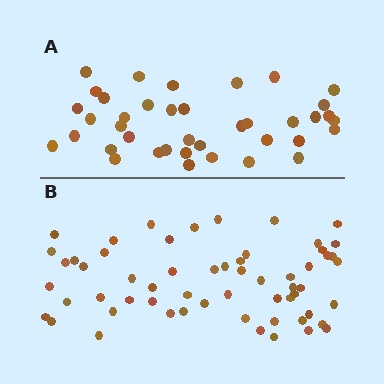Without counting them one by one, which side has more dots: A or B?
Region B (the bottom region) has more dots.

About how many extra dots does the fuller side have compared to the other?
Region B has approximately 20 more dots than region A.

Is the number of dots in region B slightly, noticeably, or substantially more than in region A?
Region B has substantially more. The ratio is roughly 1.5 to 1.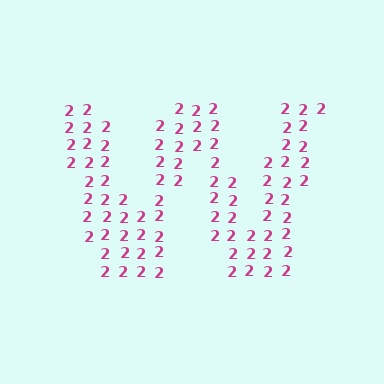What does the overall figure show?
The overall figure shows the letter W.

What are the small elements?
The small elements are digit 2's.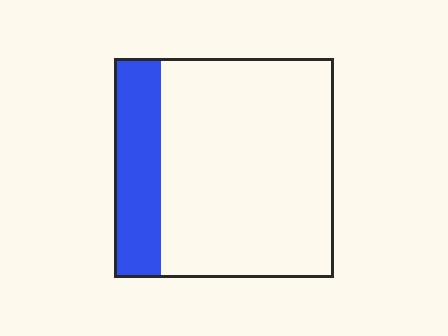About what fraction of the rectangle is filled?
About one fifth (1/5).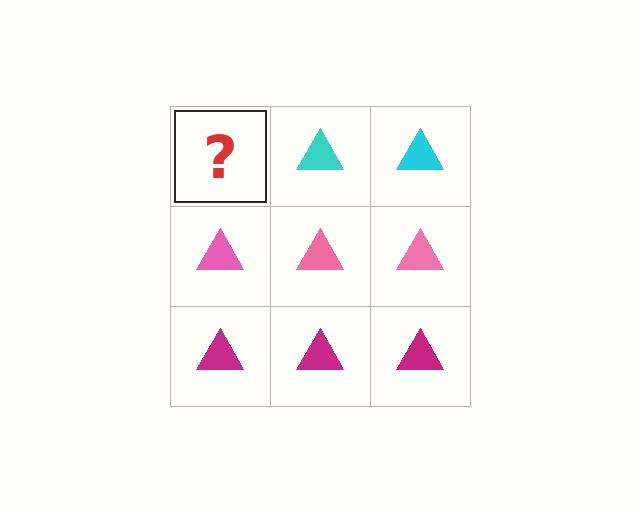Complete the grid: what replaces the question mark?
The question mark should be replaced with a cyan triangle.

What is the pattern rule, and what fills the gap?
The rule is that each row has a consistent color. The gap should be filled with a cyan triangle.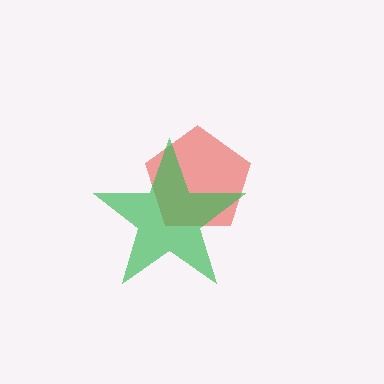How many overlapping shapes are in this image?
There are 2 overlapping shapes in the image.